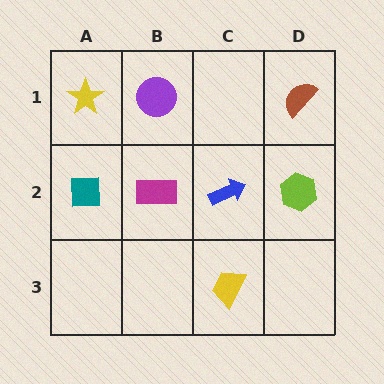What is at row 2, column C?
A blue arrow.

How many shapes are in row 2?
4 shapes.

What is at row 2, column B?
A magenta rectangle.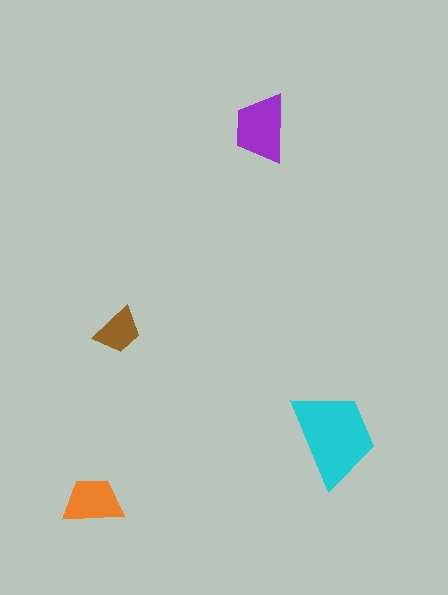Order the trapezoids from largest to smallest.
the cyan one, the purple one, the orange one, the brown one.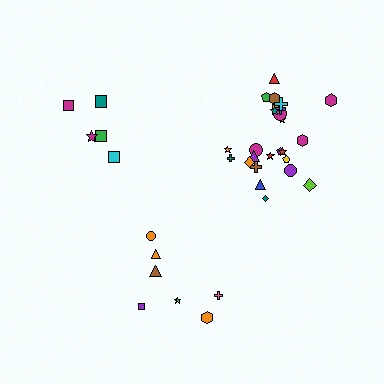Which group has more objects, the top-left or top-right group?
The top-right group.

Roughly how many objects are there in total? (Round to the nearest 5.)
Roughly 35 objects in total.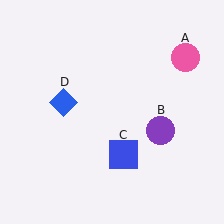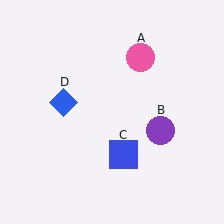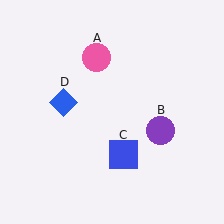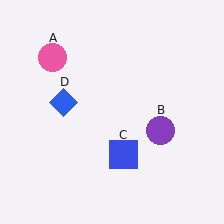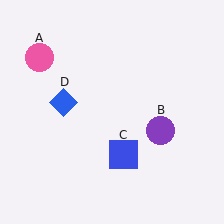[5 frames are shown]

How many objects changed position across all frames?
1 object changed position: pink circle (object A).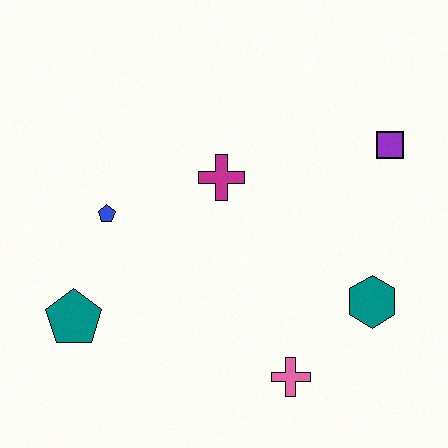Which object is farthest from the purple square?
The teal pentagon is farthest from the purple square.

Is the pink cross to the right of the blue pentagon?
Yes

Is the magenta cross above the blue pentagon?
Yes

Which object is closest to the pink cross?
The teal hexagon is closest to the pink cross.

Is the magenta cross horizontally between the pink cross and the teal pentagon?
Yes